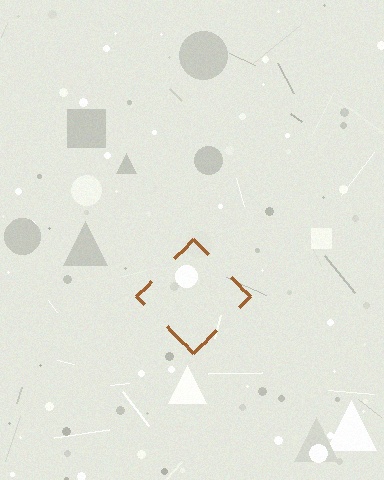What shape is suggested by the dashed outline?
The dashed outline suggests a diamond.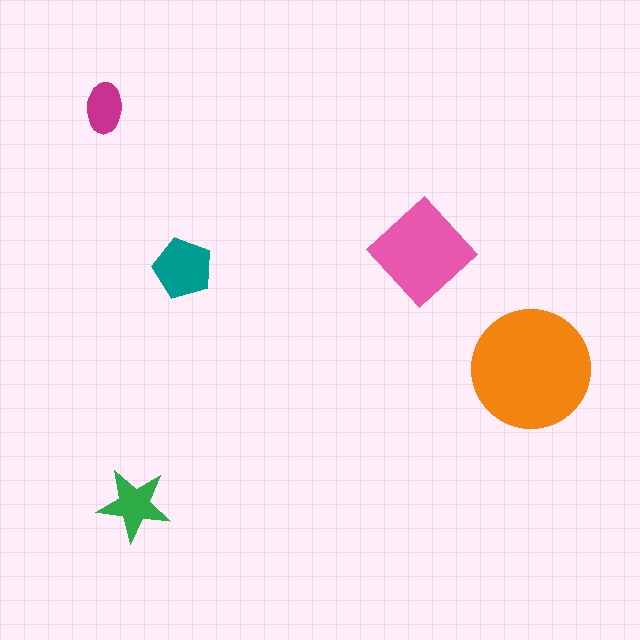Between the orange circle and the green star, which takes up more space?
The orange circle.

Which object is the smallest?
The magenta ellipse.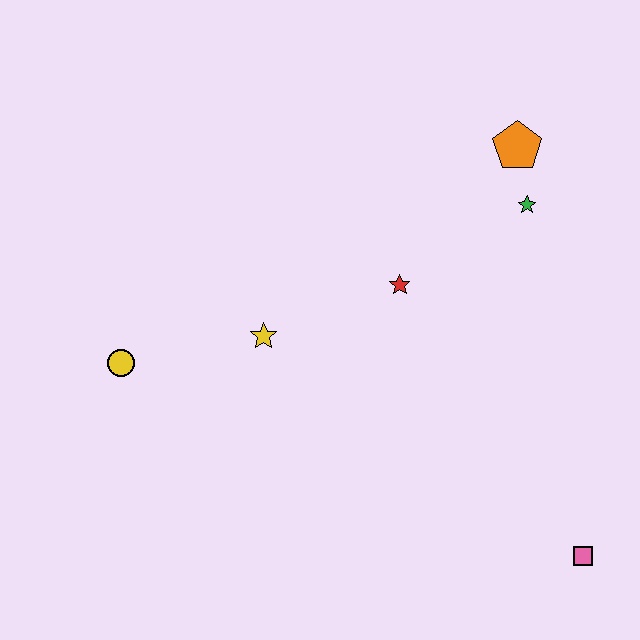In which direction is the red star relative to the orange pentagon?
The red star is below the orange pentagon.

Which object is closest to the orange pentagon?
The green star is closest to the orange pentagon.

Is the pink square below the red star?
Yes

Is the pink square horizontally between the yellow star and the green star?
No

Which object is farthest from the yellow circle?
The pink square is farthest from the yellow circle.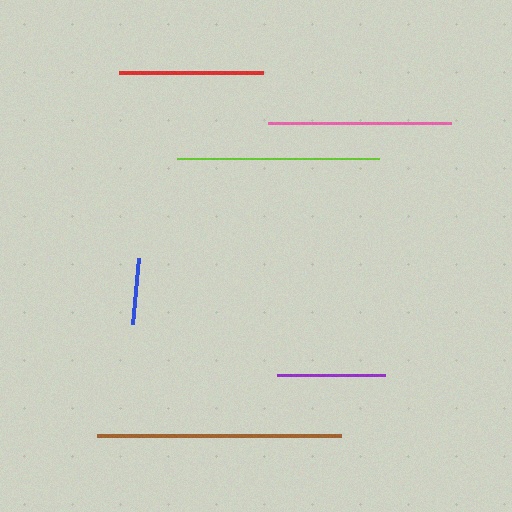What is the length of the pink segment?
The pink segment is approximately 183 pixels long.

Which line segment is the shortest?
The blue line is the shortest at approximately 67 pixels.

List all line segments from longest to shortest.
From longest to shortest: brown, lime, pink, red, purple, blue.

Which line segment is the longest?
The brown line is the longest at approximately 244 pixels.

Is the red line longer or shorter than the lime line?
The lime line is longer than the red line.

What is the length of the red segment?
The red segment is approximately 144 pixels long.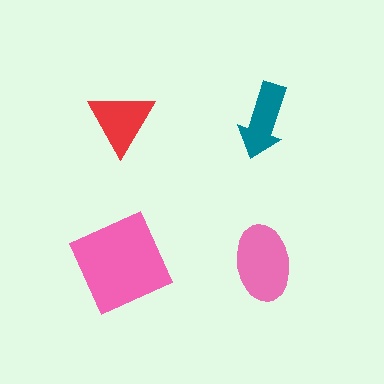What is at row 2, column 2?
A pink ellipse.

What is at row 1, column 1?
A red triangle.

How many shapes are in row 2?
2 shapes.